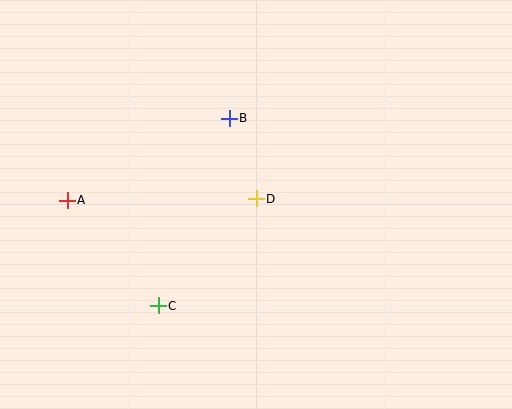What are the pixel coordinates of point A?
Point A is at (67, 200).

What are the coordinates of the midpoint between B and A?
The midpoint between B and A is at (148, 159).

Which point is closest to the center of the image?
Point D at (256, 199) is closest to the center.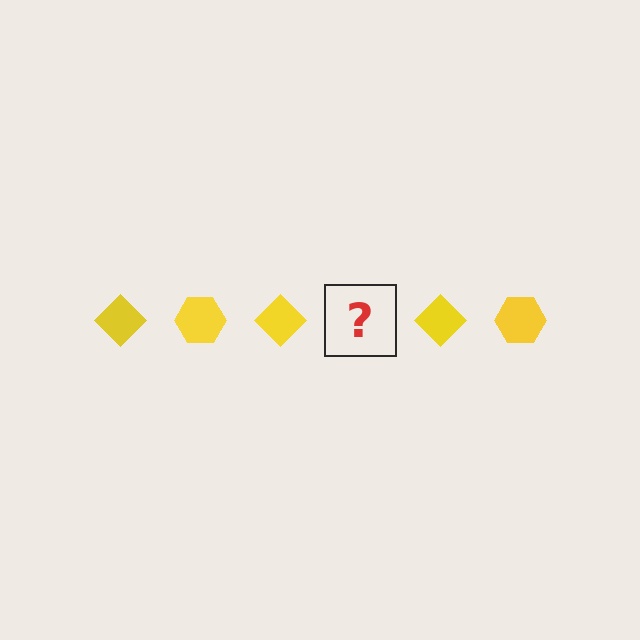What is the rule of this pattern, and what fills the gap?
The rule is that the pattern cycles through diamond, hexagon shapes in yellow. The gap should be filled with a yellow hexagon.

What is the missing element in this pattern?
The missing element is a yellow hexagon.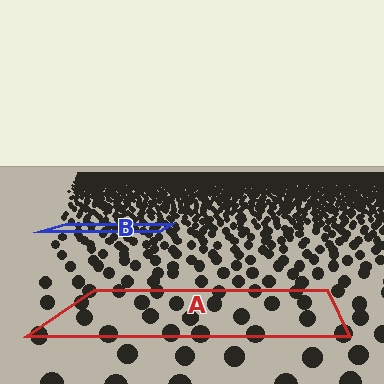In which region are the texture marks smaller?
The texture marks are smaller in region B, because it is farther away.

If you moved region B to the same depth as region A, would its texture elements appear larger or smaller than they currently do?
They would appear larger. At a closer depth, the same texture elements are projected at a bigger on-screen size.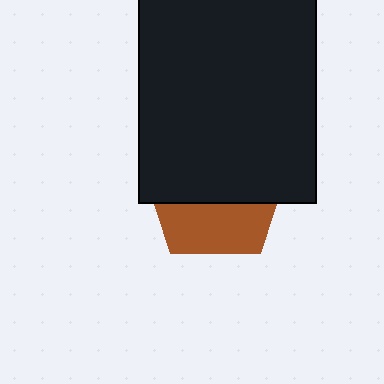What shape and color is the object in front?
The object in front is a black rectangle.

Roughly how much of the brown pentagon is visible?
A small part of it is visible (roughly 38%).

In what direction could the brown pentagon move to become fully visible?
The brown pentagon could move down. That would shift it out from behind the black rectangle entirely.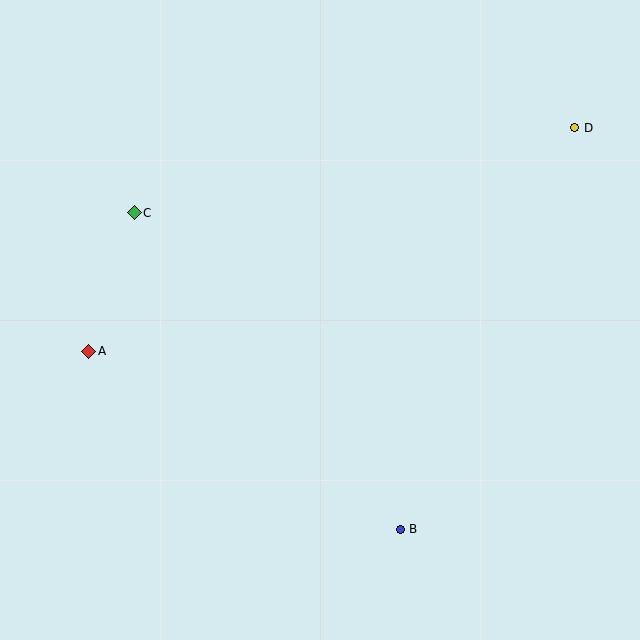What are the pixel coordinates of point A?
Point A is at (89, 351).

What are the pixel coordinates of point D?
Point D is at (575, 128).